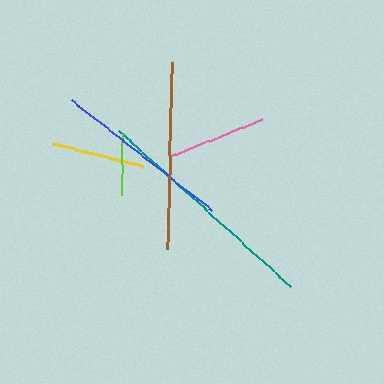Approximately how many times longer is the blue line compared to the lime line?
The blue line is approximately 2.9 times the length of the lime line.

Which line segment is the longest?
The teal line is the longest at approximately 233 pixels.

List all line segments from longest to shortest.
From longest to shortest: teal, brown, blue, pink, yellow, lime.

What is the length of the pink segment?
The pink segment is approximately 100 pixels long.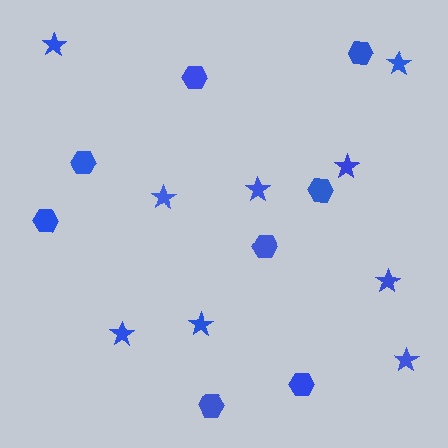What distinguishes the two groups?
There are 2 groups: one group of hexagons (8) and one group of stars (9).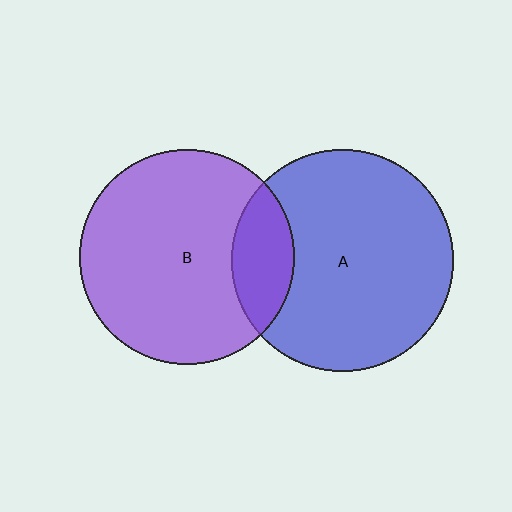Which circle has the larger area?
Circle A (blue).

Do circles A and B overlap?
Yes.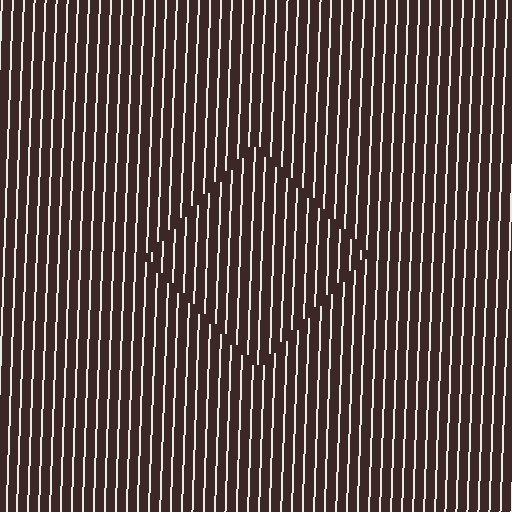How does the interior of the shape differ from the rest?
The interior of the shape contains the same grating, shifted by half a period — the contour is defined by the phase discontinuity where line-ends from the inner and outer gratings abut.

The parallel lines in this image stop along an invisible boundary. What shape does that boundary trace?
An illusory square. The interior of the shape contains the same grating, shifted by half a period — the contour is defined by the phase discontinuity where line-ends from the inner and outer gratings abut.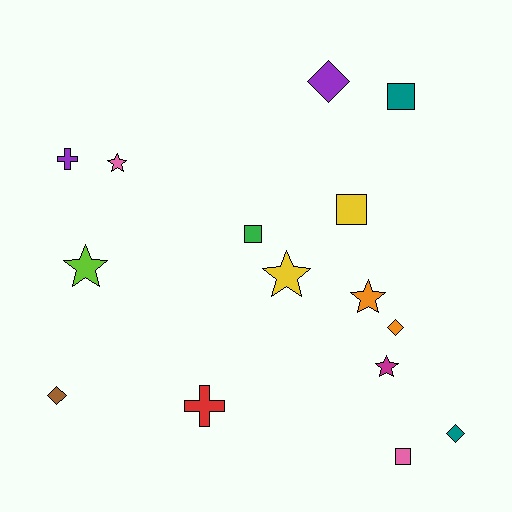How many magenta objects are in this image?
There is 1 magenta object.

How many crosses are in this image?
There are 2 crosses.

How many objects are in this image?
There are 15 objects.